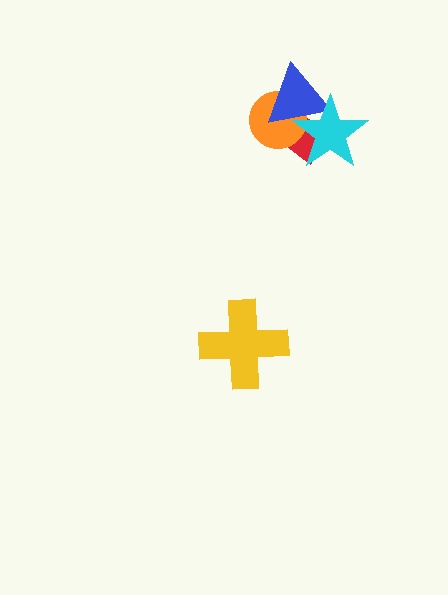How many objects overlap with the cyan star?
3 objects overlap with the cyan star.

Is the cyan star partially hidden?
No, no other shape covers it.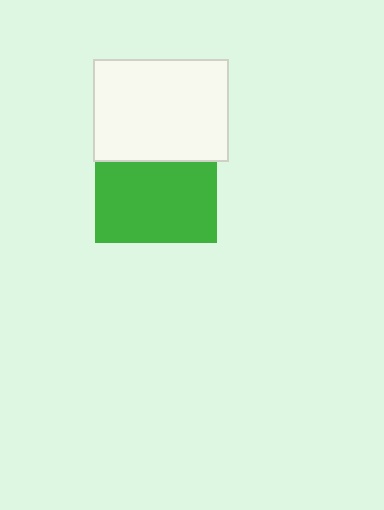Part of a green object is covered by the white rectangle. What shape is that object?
It is a square.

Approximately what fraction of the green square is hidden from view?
Roughly 33% of the green square is hidden behind the white rectangle.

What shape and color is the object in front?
The object in front is a white rectangle.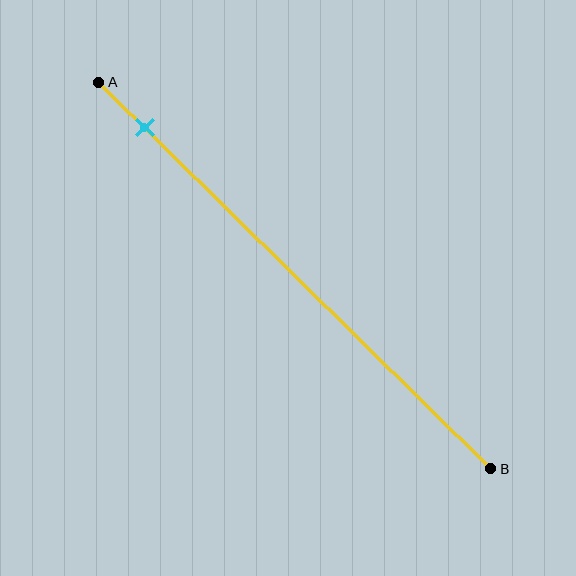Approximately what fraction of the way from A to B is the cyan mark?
The cyan mark is approximately 10% of the way from A to B.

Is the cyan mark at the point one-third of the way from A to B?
No, the mark is at about 10% from A, not at the 33% one-third point.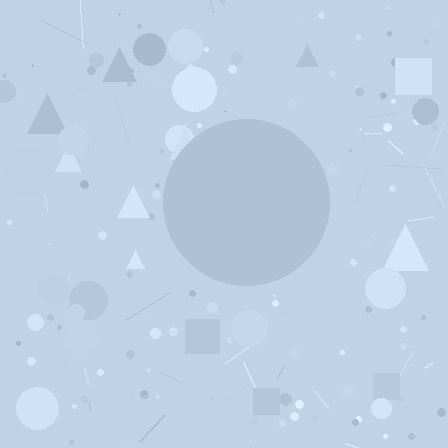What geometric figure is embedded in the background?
A circle is embedded in the background.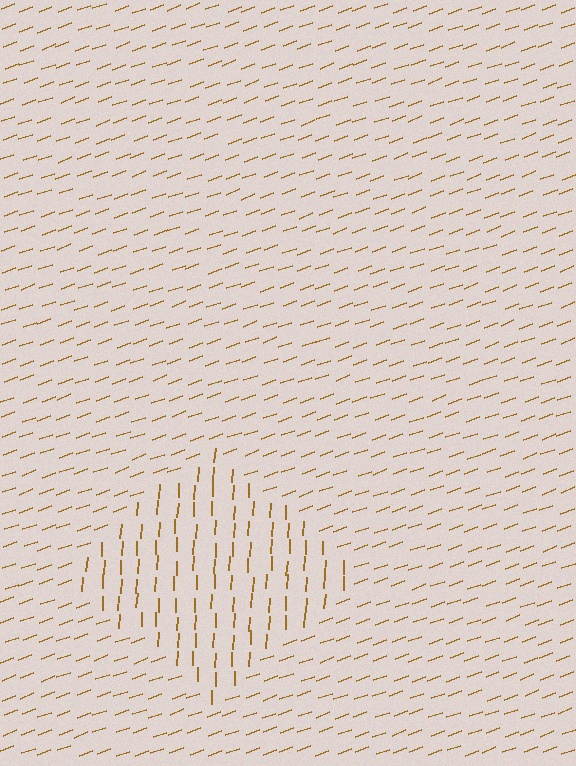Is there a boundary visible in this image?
Yes, there is a texture boundary formed by a change in line orientation.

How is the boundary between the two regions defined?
The boundary is defined purely by a change in line orientation (approximately 68 degrees difference). All lines are the same color and thickness.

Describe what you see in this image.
The image is filled with small brown line segments. A diamond region in the image has lines oriented differently from the surrounding lines, creating a visible texture boundary.